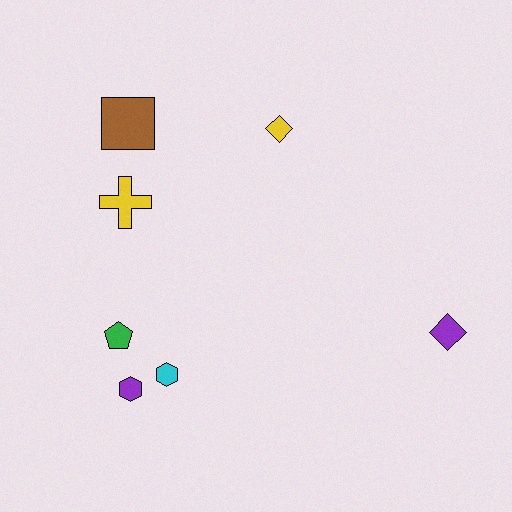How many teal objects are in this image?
There are no teal objects.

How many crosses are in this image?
There is 1 cross.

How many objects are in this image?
There are 7 objects.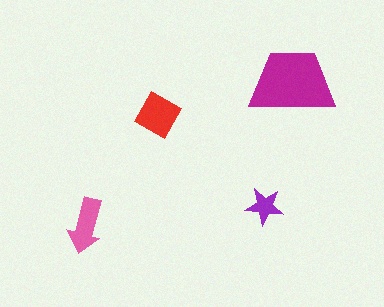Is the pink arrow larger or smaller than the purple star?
Larger.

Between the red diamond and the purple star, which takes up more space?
The red diamond.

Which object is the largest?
The magenta trapezoid.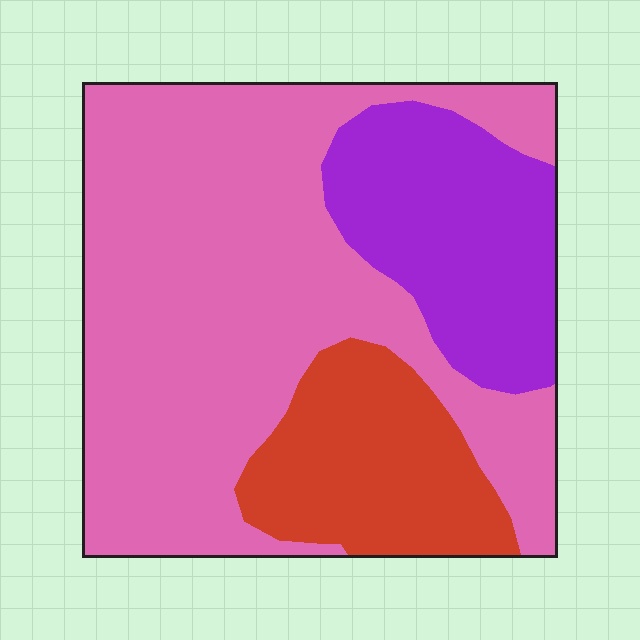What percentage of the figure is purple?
Purple takes up about one fifth (1/5) of the figure.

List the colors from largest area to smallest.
From largest to smallest: pink, purple, red.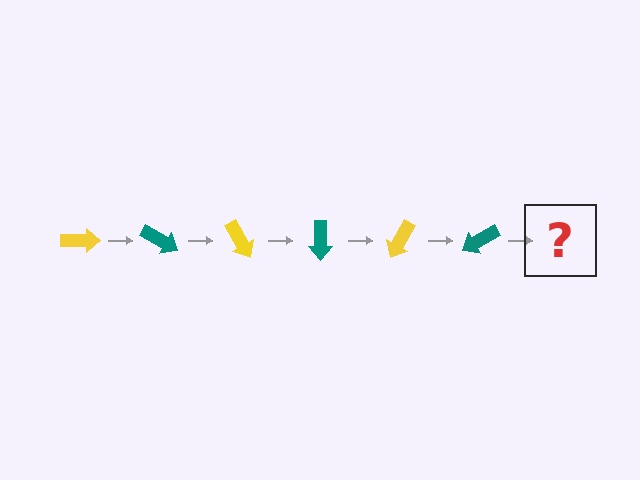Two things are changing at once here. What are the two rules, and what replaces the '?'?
The two rules are that it rotates 30 degrees each step and the color cycles through yellow and teal. The '?' should be a yellow arrow, rotated 180 degrees from the start.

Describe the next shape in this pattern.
It should be a yellow arrow, rotated 180 degrees from the start.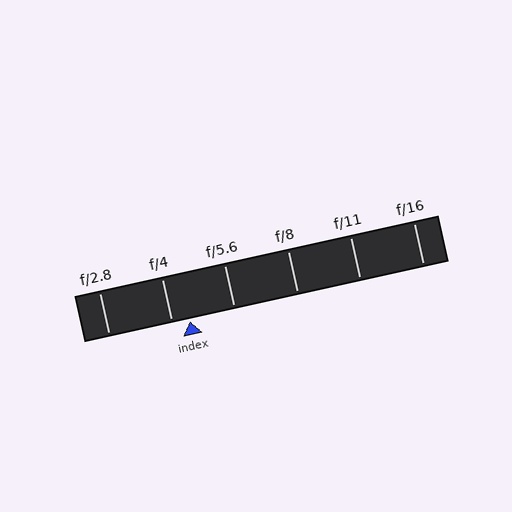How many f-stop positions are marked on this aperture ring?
There are 6 f-stop positions marked.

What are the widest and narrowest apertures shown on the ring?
The widest aperture shown is f/2.8 and the narrowest is f/16.